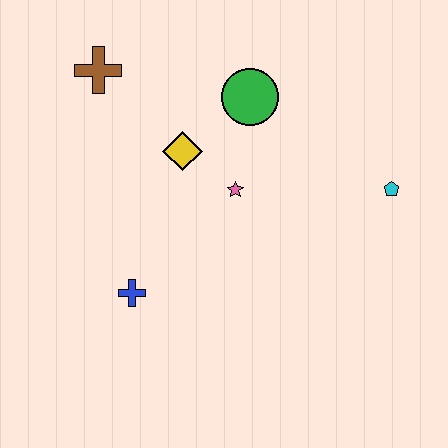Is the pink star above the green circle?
No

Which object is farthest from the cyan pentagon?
The brown cross is farthest from the cyan pentagon.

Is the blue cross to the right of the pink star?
No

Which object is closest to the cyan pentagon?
The pink star is closest to the cyan pentagon.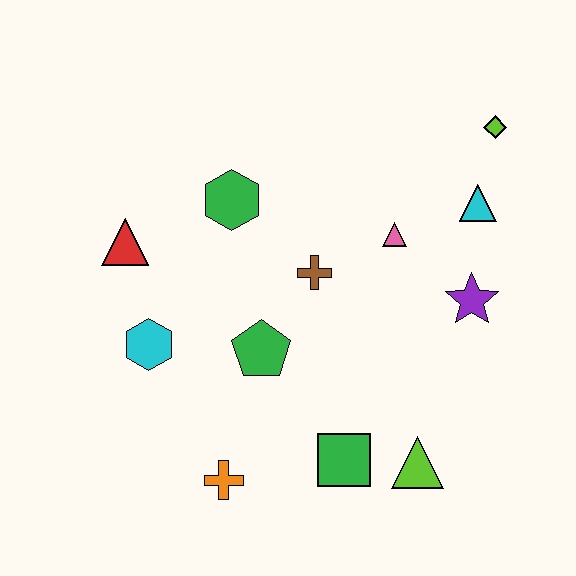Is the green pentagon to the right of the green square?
No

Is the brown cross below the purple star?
No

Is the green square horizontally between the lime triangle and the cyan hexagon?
Yes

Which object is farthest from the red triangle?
The lime diamond is farthest from the red triangle.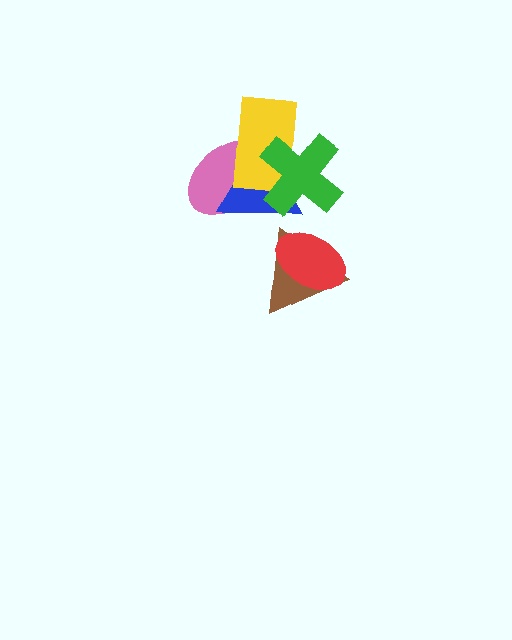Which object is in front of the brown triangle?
The red ellipse is in front of the brown triangle.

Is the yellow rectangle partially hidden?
Yes, it is partially covered by another shape.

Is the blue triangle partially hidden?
Yes, it is partially covered by another shape.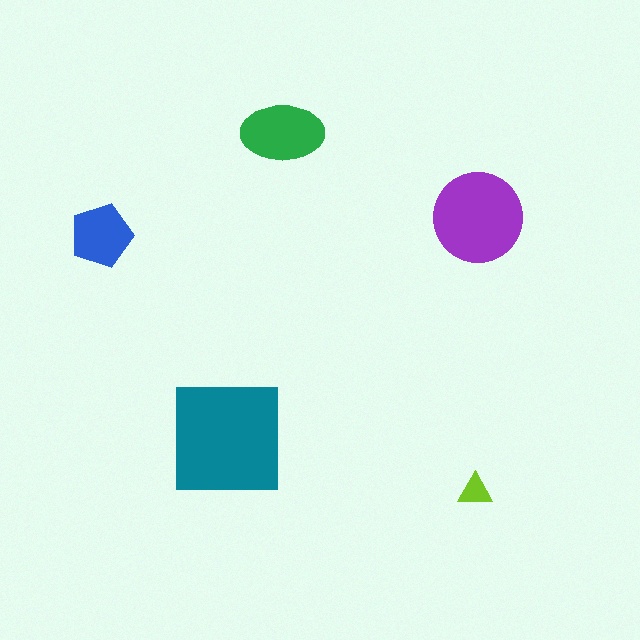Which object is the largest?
The teal square.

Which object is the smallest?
The lime triangle.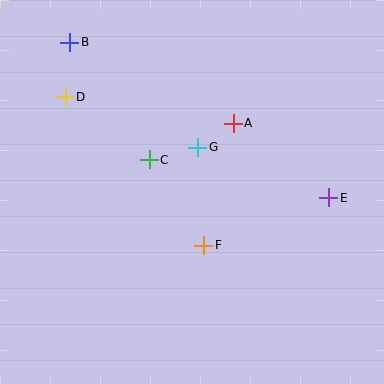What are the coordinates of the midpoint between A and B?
The midpoint between A and B is at (152, 83).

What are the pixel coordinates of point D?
Point D is at (65, 97).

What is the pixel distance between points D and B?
The distance between D and B is 55 pixels.